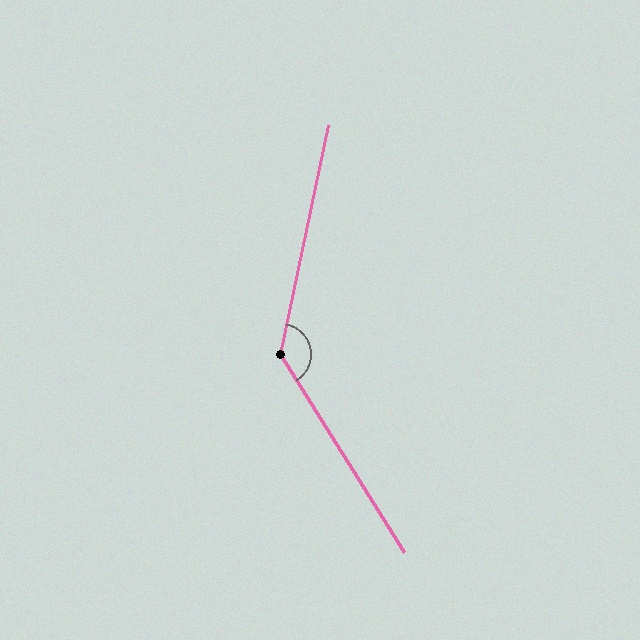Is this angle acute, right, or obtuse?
It is obtuse.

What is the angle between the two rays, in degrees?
Approximately 136 degrees.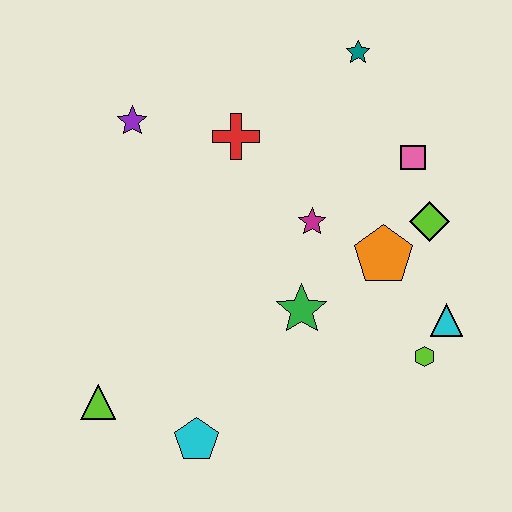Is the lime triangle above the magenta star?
No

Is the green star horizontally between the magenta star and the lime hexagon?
No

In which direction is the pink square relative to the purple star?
The pink square is to the right of the purple star.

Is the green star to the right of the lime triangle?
Yes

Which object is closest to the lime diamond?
The orange pentagon is closest to the lime diamond.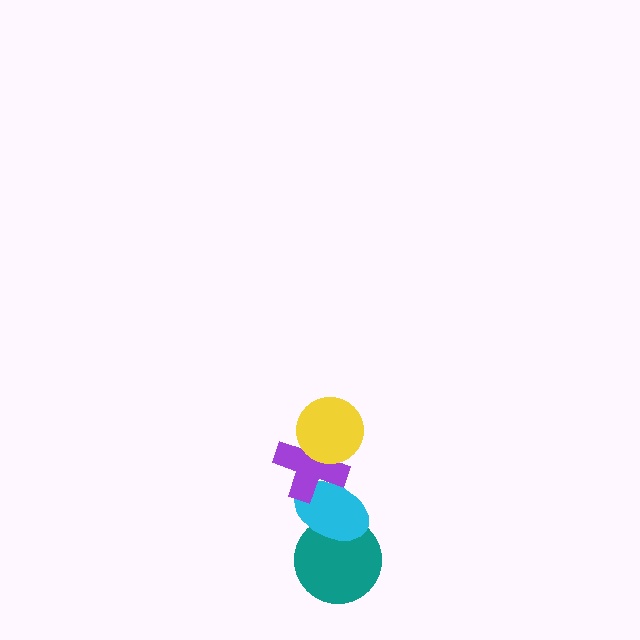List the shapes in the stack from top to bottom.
From top to bottom: the yellow circle, the purple cross, the cyan ellipse, the teal circle.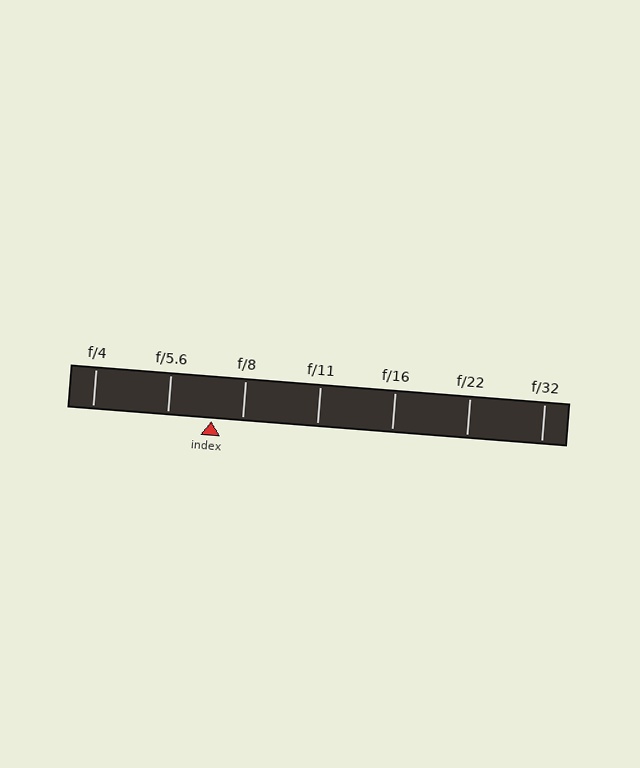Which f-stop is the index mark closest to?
The index mark is closest to f/8.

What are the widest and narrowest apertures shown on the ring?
The widest aperture shown is f/4 and the narrowest is f/32.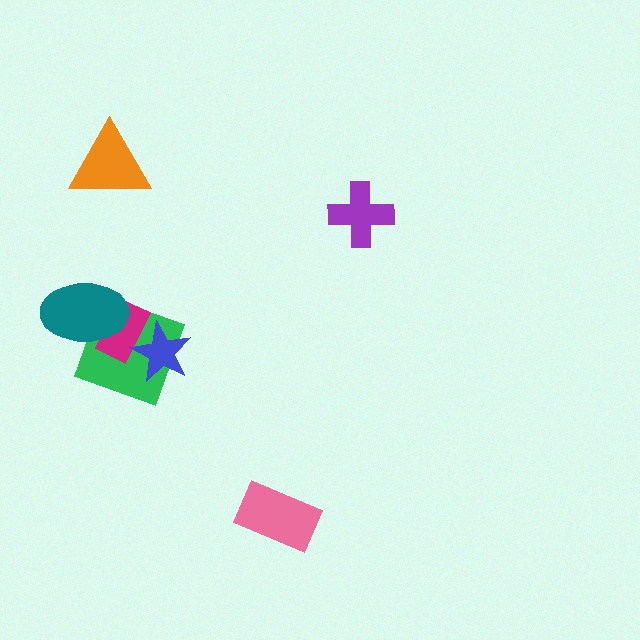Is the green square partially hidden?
Yes, it is partially covered by another shape.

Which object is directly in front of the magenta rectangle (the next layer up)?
The teal ellipse is directly in front of the magenta rectangle.